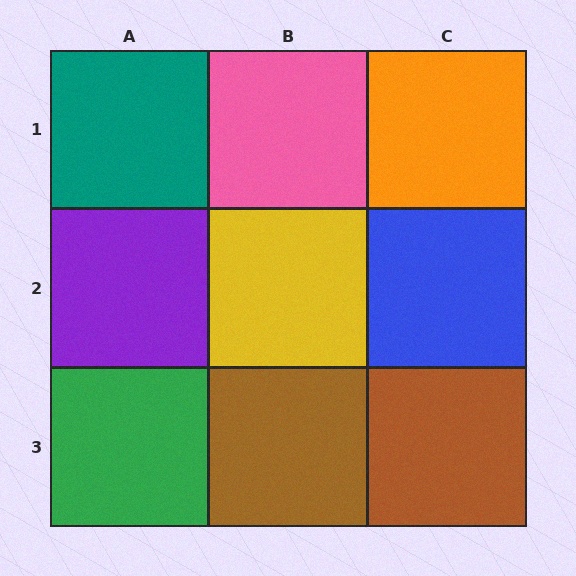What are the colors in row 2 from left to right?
Purple, yellow, blue.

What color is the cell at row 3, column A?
Green.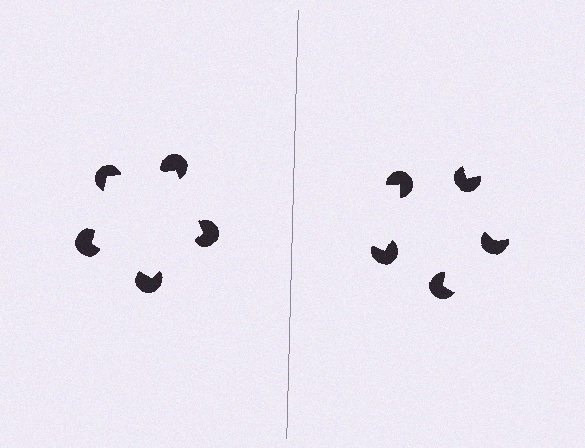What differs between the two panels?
The pac-man discs are positioned identically on both sides; only the wedge orientations differ. On the left they align to a pentagon; on the right they are misaligned.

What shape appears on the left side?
An illusory pentagon.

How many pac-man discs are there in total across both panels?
10 — 5 on each side.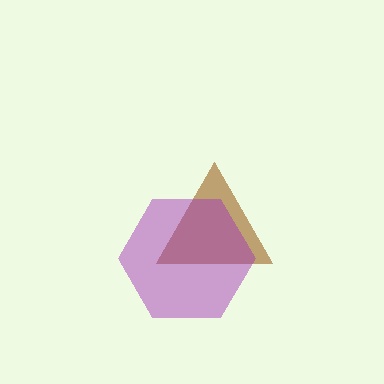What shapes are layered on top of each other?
The layered shapes are: a brown triangle, a purple hexagon.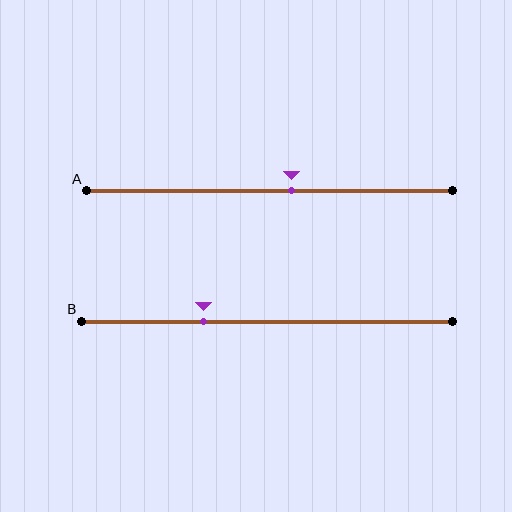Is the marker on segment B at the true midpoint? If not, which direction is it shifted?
No, the marker on segment B is shifted to the left by about 17% of the segment length.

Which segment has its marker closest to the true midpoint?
Segment A has its marker closest to the true midpoint.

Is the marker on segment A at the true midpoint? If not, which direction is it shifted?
No, the marker on segment A is shifted to the right by about 6% of the segment length.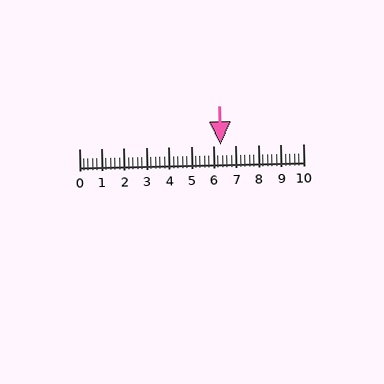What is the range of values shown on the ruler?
The ruler shows values from 0 to 10.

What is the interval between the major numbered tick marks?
The major tick marks are spaced 1 units apart.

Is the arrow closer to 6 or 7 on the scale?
The arrow is closer to 6.